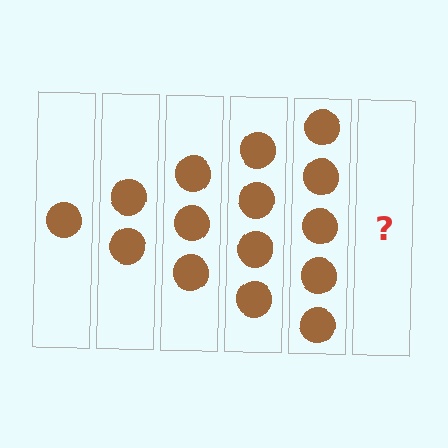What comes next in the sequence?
The next element should be 6 circles.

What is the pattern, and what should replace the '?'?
The pattern is that each step adds one more circle. The '?' should be 6 circles.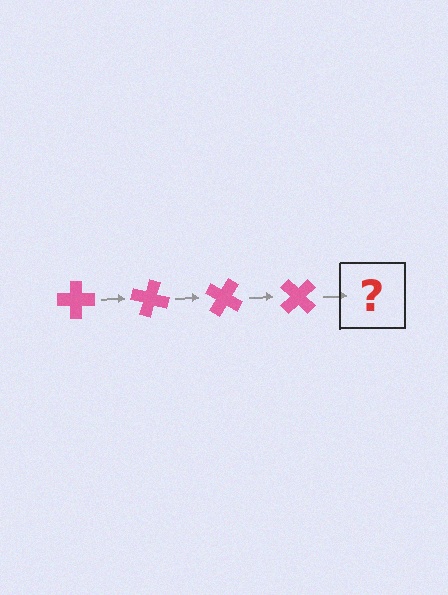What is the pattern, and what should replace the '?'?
The pattern is that the cross rotates 15 degrees each step. The '?' should be a pink cross rotated 60 degrees.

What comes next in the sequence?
The next element should be a pink cross rotated 60 degrees.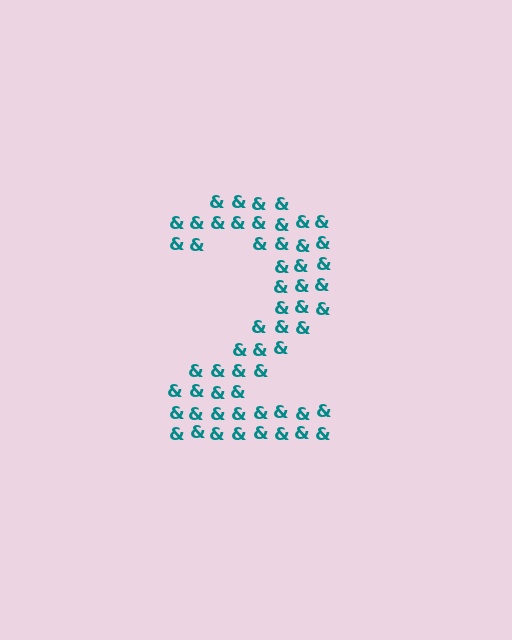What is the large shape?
The large shape is the digit 2.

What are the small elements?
The small elements are ampersands.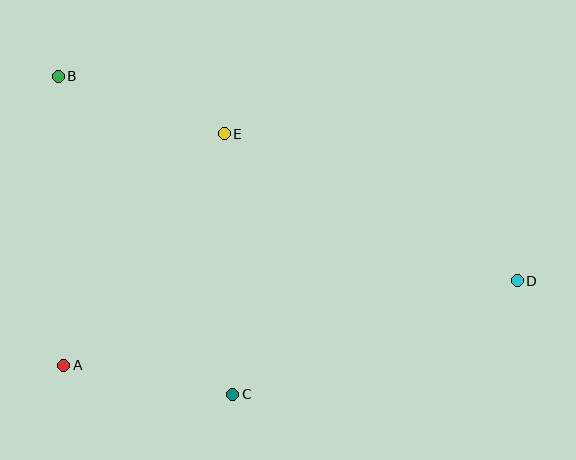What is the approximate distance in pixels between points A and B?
The distance between A and B is approximately 289 pixels.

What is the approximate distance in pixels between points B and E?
The distance between B and E is approximately 175 pixels.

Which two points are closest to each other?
Points A and C are closest to each other.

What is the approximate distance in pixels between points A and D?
The distance between A and D is approximately 462 pixels.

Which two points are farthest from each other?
Points B and D are farthest from each other.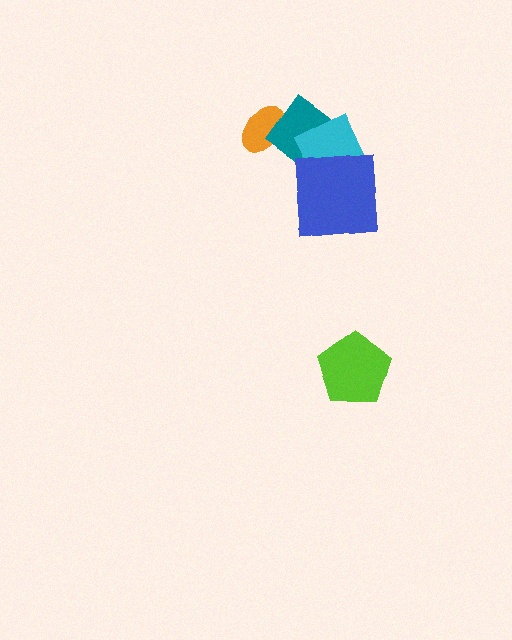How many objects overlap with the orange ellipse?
1 object overlaps with the orange ellipse.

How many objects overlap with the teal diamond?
2 objects overlap with the teal diamond.